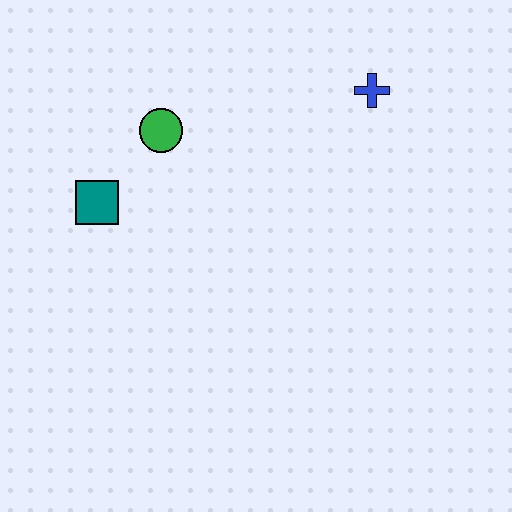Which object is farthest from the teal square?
The blue cross is farthest from the teal square.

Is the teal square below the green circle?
Yes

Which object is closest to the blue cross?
The green circle is closest to the blue cross.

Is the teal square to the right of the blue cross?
No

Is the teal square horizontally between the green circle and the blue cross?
No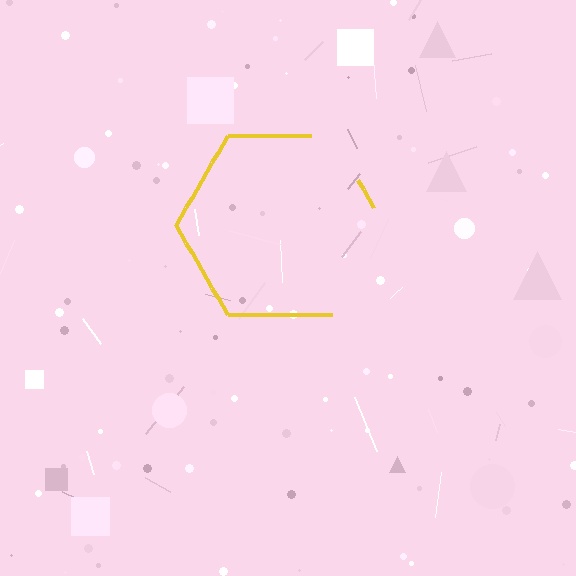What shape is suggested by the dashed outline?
The dashed outline suggests a hexagon.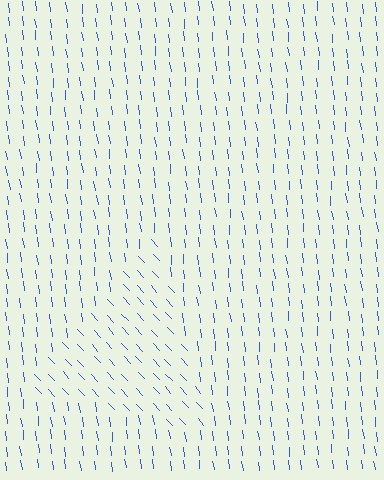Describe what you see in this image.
The image is filled with small blue line segments. A triangle region in the image has lines oriented differently from the surrounding lines, creating a visible texture boundary.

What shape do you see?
I see a triangle.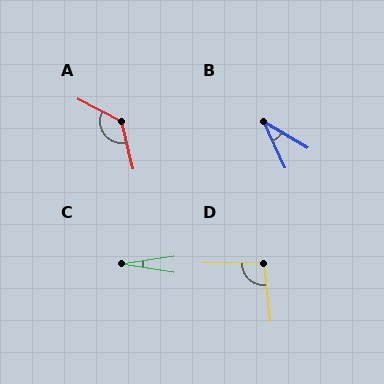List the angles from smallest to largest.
C (17°), B (34°), D (97°), A (132°).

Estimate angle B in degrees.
Approximately 34 degrees.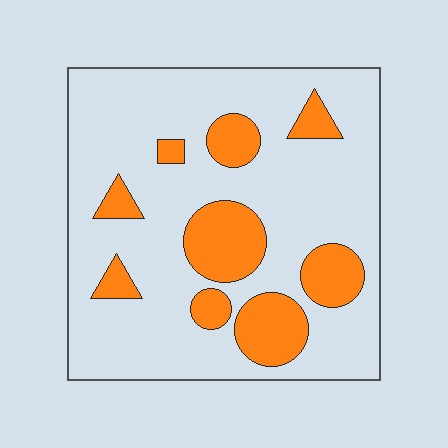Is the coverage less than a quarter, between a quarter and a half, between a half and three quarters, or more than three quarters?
Less than a quarter.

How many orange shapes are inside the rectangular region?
9.